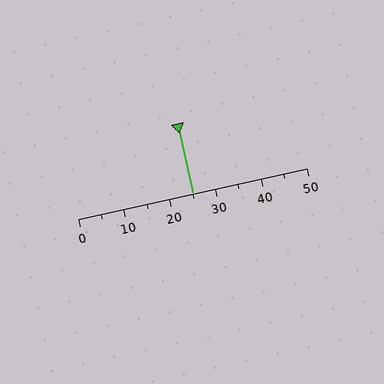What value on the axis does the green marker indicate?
The marker indicates approximately 25.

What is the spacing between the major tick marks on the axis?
The major ticks are spaced 10 apart.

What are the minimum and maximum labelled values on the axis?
The axis runs from 0 to 50.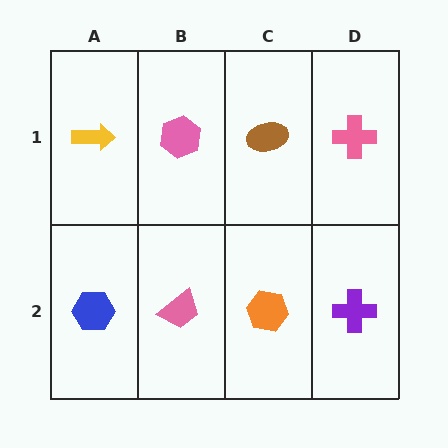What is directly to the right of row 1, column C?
A pink cross.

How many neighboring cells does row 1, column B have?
3.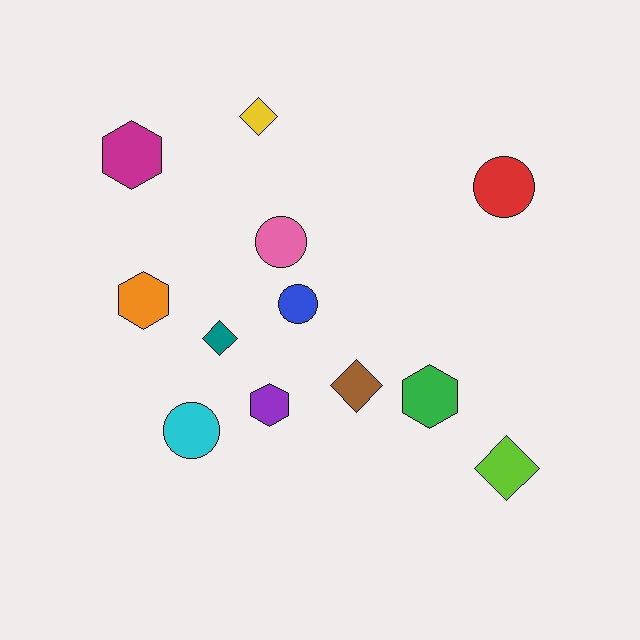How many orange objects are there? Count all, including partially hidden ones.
There is 1 orange object.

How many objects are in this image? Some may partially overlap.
There are 12 objects.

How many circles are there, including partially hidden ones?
There are 4 circles.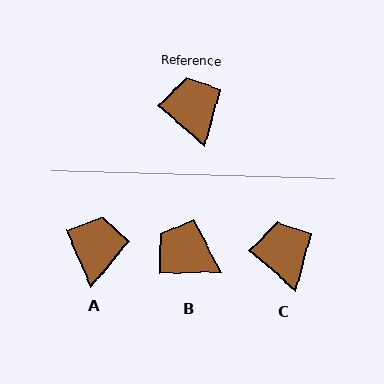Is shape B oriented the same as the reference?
No, it is off by about 43 degrees.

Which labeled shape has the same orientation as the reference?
C.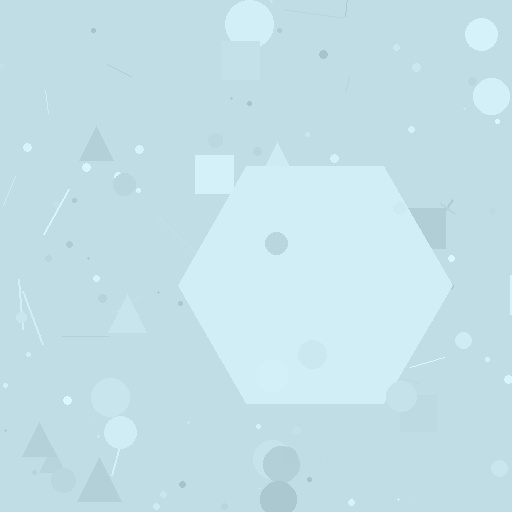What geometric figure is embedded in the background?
A hexagon is embedded in the background.